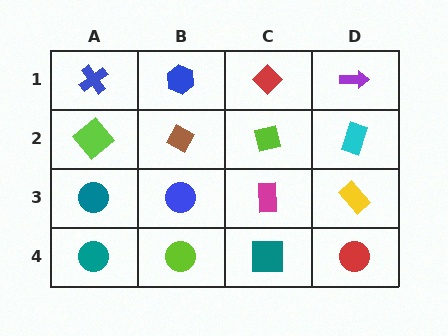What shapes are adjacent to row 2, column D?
A purple arrow (row 1, column D), a yellow rectangle (row 3, column D), a lime square (row 2, column C).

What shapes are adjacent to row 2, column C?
A red diamond (row 1, column C), a magenta rectangle (row 3, column C), a brown diamond (row 2, column B), a cyan rectangle (row 2, column D).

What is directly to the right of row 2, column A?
A brown diamond.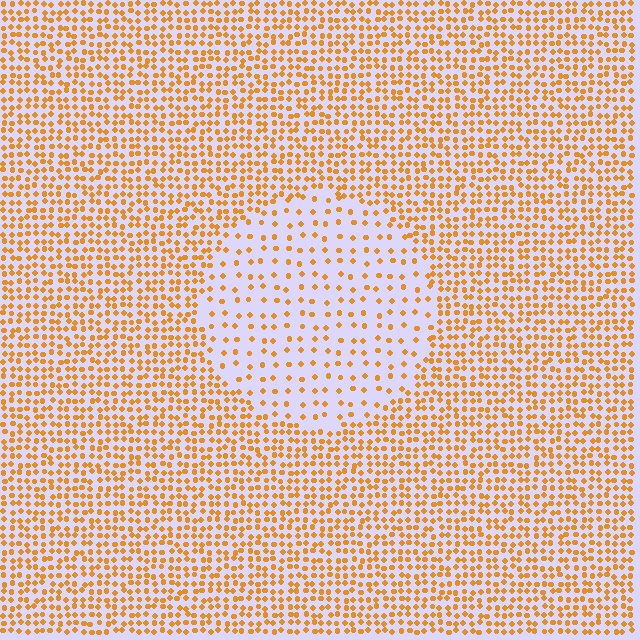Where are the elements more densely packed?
The elements are more densely packed outside the circle boundary.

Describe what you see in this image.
The image contains small orange elements arranged at two different densities. A circle-shaped region is visible where the elements are less densely packed than the surrounding area.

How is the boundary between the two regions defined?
The boundary is defined by a change in element density (approximately 2.6x ratio). All elements are the same color, size, and shape.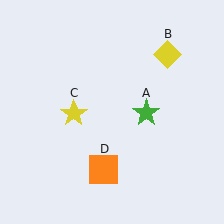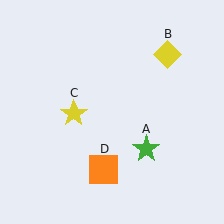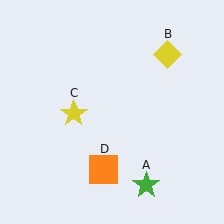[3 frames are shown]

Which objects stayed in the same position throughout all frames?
Yellow diamond (object B) and yellow star (object C) and orange square (object D) remained stationary.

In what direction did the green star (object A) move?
The green star (object A) moved down.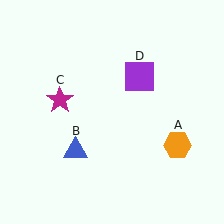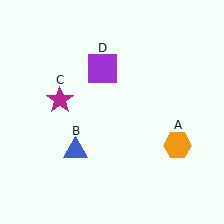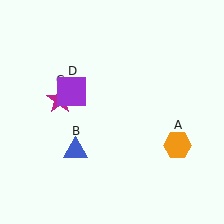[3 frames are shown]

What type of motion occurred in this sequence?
The purple square (object D) rotated counterclockwise around the center of the scene.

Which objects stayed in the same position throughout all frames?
Orange hexagon (object A) and blue triangle (object B) and magenta star (object C) remained stationary.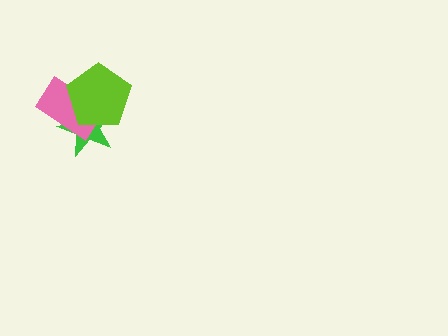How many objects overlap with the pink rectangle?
2 objects overlap with the pink rectangle.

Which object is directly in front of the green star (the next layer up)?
The pink rectangle is directly in front of the green star.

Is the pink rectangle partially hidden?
Yes, it is partially covered by another shape.